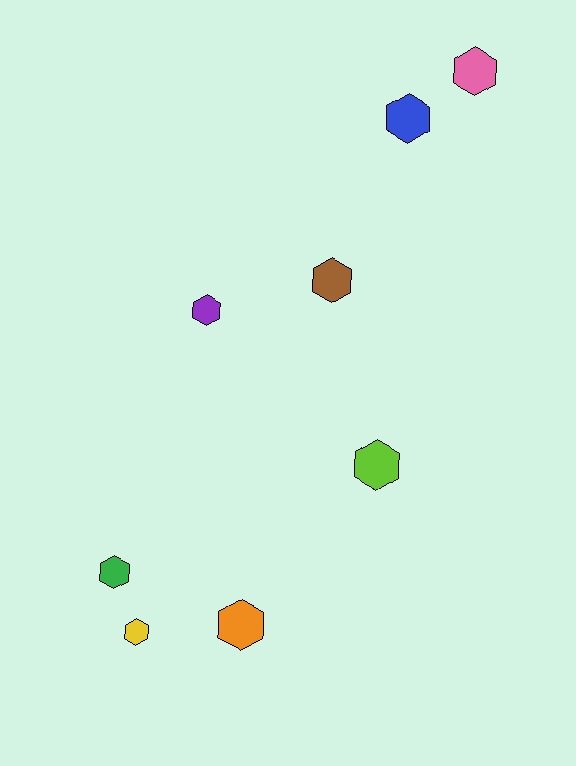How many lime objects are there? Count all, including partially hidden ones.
There is 1 lime object.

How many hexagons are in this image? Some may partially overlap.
There are 8 hexagons.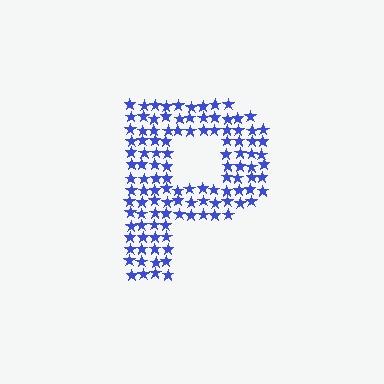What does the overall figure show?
The overall figure shows the letter P.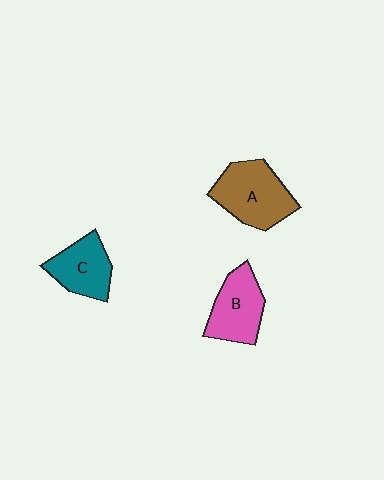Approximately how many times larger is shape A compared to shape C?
Approximately 1.4 times.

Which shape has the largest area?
Shape A (brown).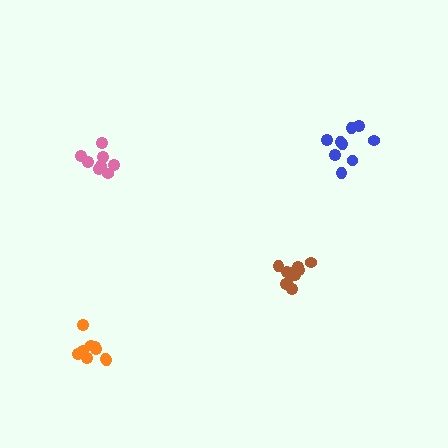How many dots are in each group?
Group 1: 9 dots, Group 2: 11 dots, Group 3: 9 dots, Group 4: 8 dots (37 total).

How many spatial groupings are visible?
There are 4 spatial groupings.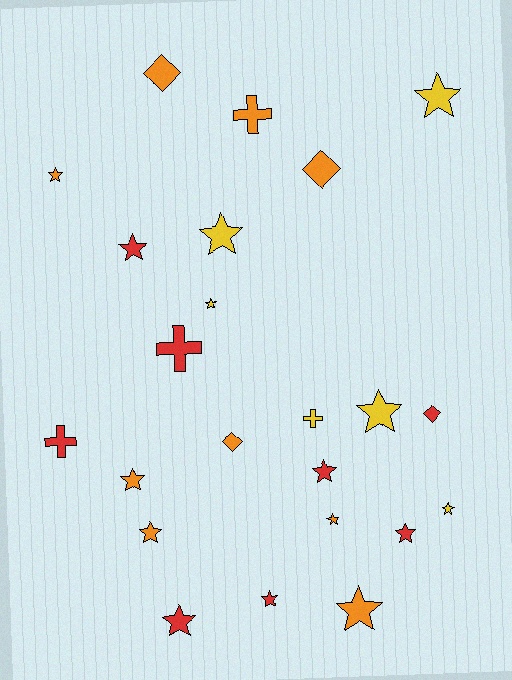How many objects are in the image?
There are 23 objects.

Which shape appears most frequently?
Star, with 15 objects.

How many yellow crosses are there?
There is 1 yellow cross.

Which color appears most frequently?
Orange, with 9 objects.